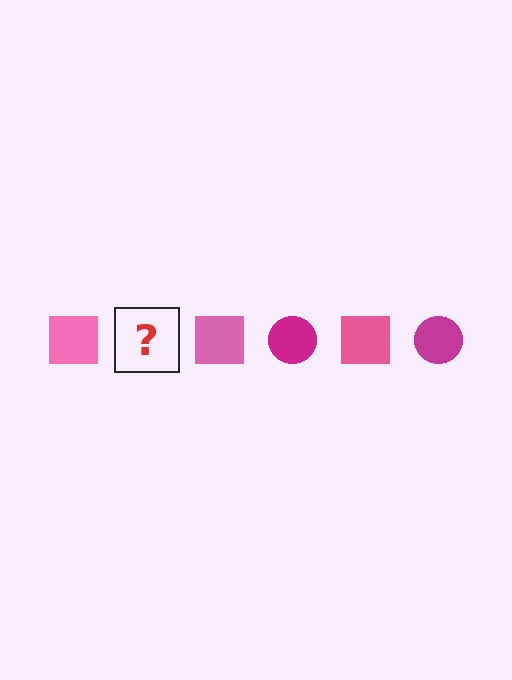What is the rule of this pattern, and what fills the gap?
The rule is that the pattern alternates between pink square and magenta circle. The gap should be filled with a magenta circle.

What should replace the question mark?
The question mark should be replaced with a magenta circle.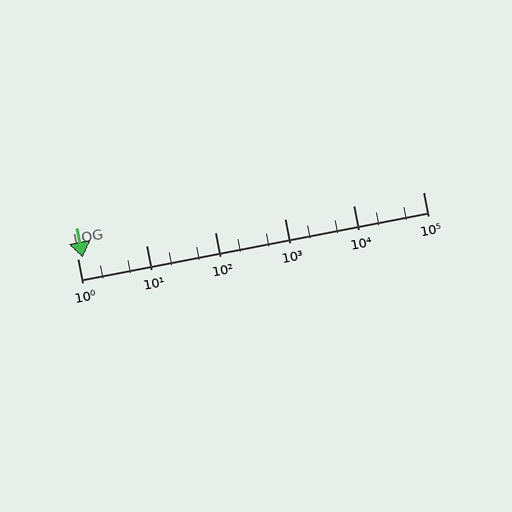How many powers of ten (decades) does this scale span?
The scale spans 5 decades, from 1 to 100000.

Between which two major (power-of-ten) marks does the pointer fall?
The pointer is between 1 and 10.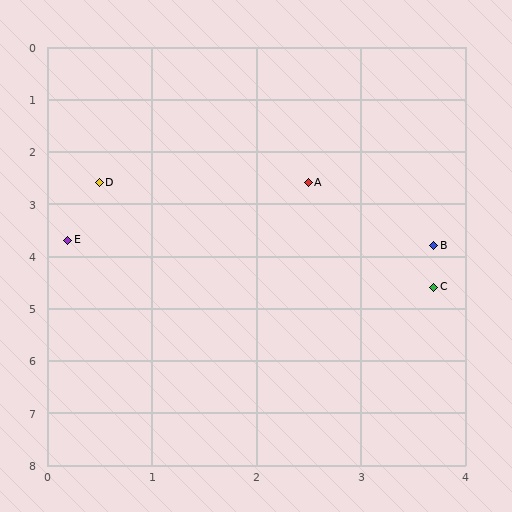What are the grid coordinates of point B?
Point B is at approximately (3.7, 3.8).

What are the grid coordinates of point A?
Point A is at approximately (2.5, 2.6).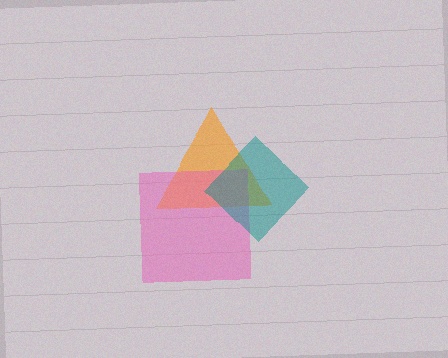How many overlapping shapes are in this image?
There are 3 overlapping shapes in the image.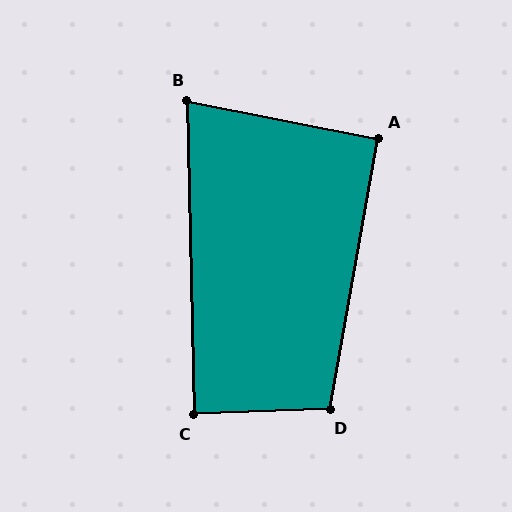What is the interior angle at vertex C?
Approximately 89 degrees (approximately right).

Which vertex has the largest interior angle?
D, at approximately 102 degrees.